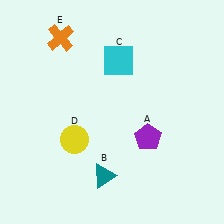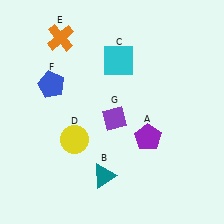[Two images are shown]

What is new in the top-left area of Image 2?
A blue pentagon (F) was added in the top-left area of Image 2.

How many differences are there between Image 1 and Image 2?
There are 2 differences between the two images.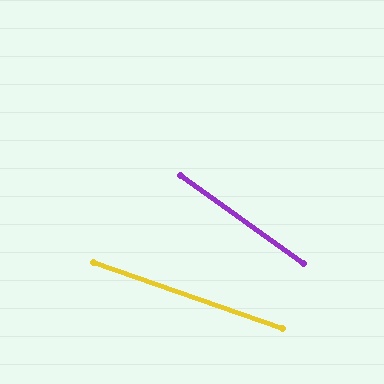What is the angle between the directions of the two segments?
Approximately 16 degrees.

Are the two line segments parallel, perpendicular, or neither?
Neither parallel nor perpendicular — they differ by about 16°.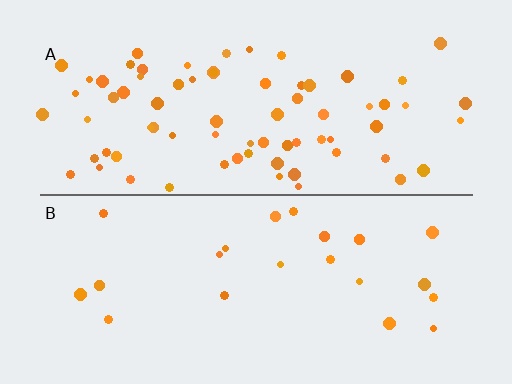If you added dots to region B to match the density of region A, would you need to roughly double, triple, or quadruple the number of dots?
Approximately triple.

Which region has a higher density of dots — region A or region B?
A (the top).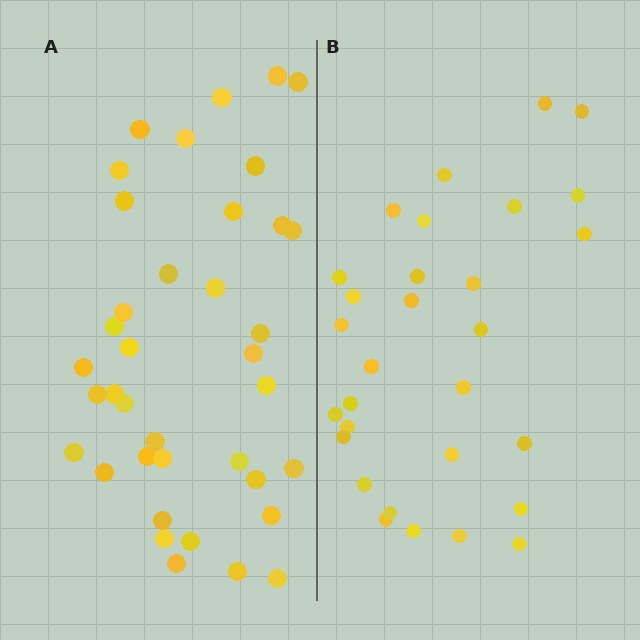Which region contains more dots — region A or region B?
Region A (the left region) has more dots.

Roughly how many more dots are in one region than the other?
Region A has roughly 8 or so more dots than region B.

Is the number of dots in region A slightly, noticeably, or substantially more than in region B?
Region A has noticeably more, but not dramatically so. The ratio is roughly 1.3 to 1.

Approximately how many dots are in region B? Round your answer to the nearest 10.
About 30 dots.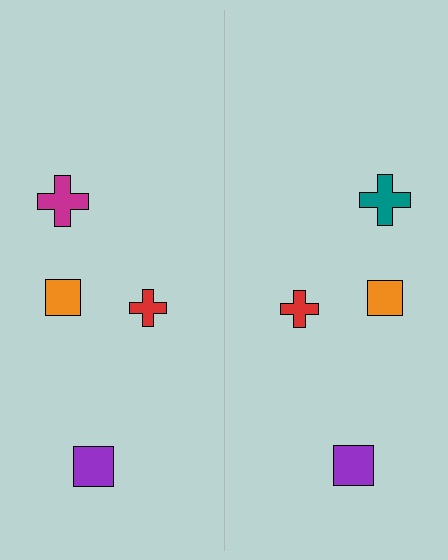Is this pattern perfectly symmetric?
No, the pattern is not perfectly symmetric. The teal cross on the right side breaks the symmetry — its mirror counterpart is magenta.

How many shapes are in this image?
There are 8 shapes in this image.